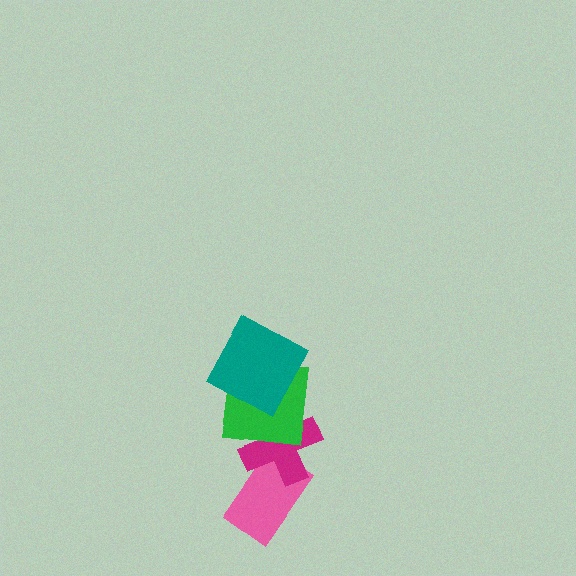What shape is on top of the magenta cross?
The green square is on top of the magenta cross.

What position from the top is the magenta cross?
The magenta cross is 3rd from the top.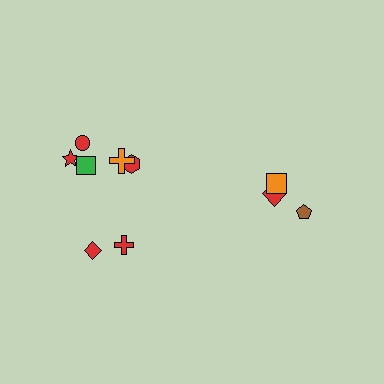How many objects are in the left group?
There are 7 objects.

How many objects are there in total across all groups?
There are 10 objects.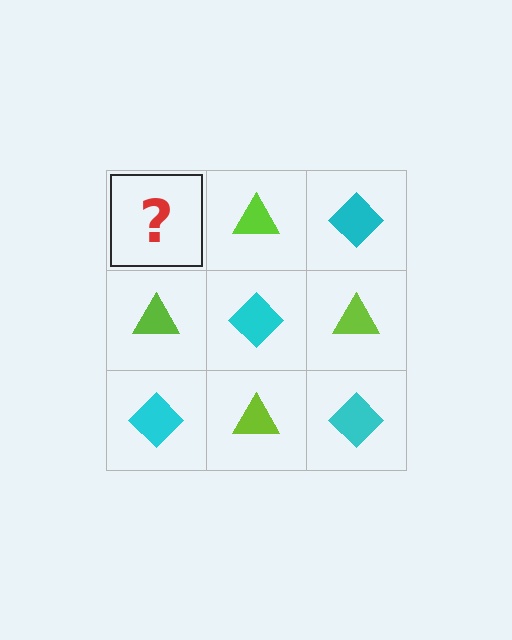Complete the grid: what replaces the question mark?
The question mark should be replaced with a cyan diamond.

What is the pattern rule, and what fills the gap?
The rule is that it alternates cyan diamond and lime triangle in a checkerboard pattern. The gap should be filled with a cyan diamond.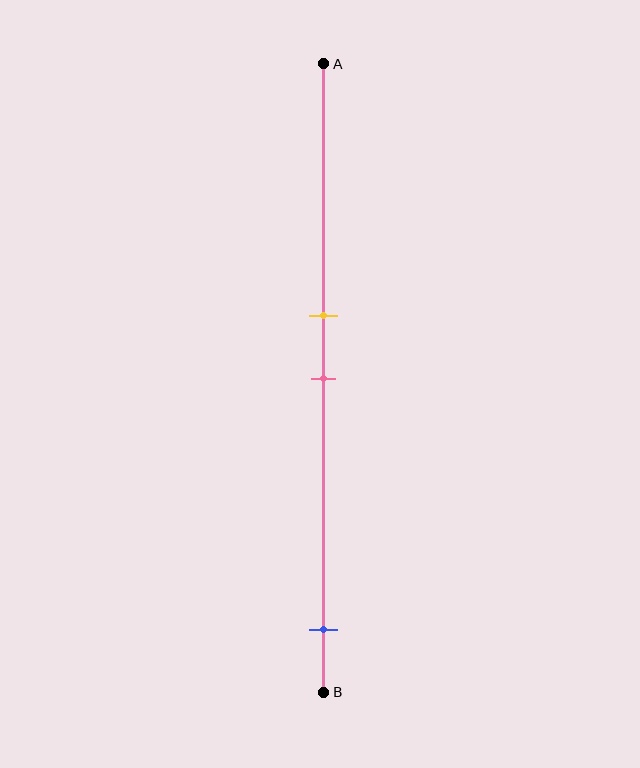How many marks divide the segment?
There are 3 marks dividing the segment.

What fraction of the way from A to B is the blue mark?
The blue mark is approximately 90% (0.9) of the way from A to B.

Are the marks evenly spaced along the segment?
No, the marks are not evenly spaced.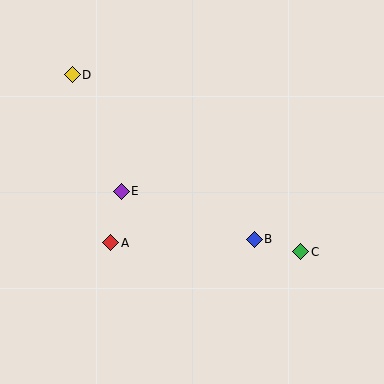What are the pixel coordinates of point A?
Point A is at (111, 243).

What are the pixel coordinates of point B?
Point B is at (254, 239).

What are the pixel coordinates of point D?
Point D is at (72, 75).